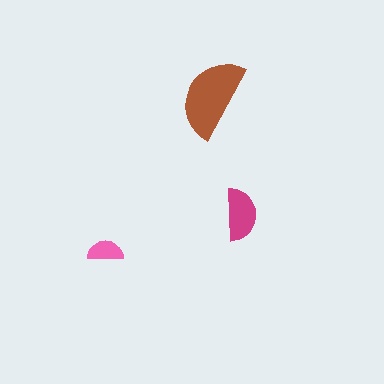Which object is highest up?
The brown semicircle is topmost.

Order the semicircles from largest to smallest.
the brown one, the magenta one, the pink one.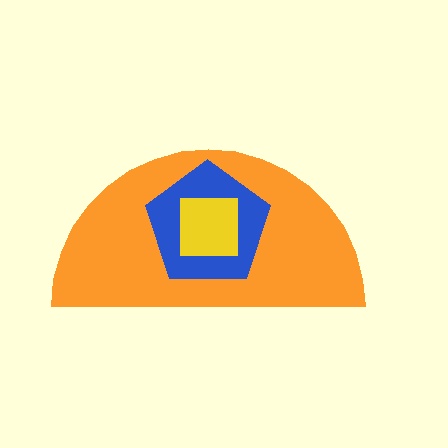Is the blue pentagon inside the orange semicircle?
Yes.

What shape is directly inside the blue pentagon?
The yellow square.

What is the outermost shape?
The orange semicircle.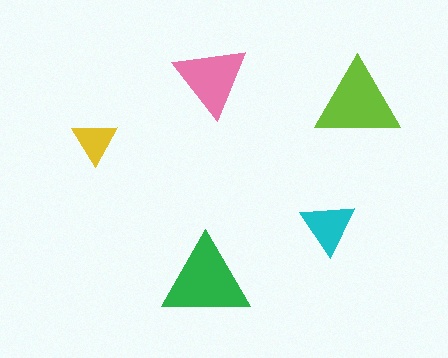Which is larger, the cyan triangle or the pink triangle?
The pink one.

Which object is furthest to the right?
The lime triangle is rightmost.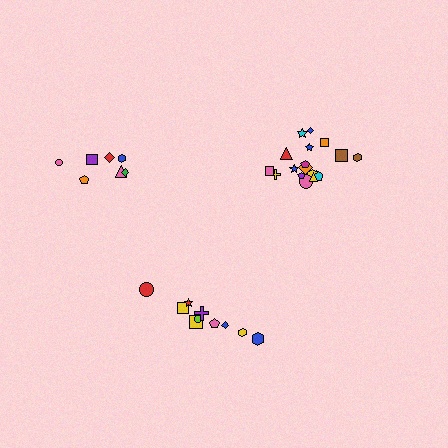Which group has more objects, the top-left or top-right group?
The top-right group.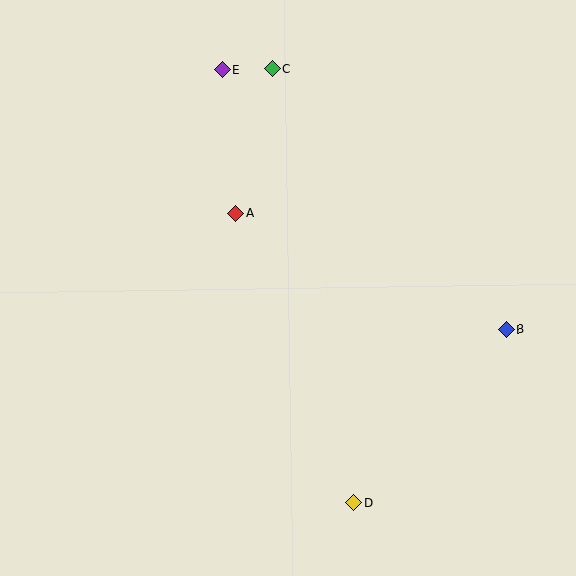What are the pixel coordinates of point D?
Point D is at (354, 503).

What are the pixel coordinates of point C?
Point C is at (272, 69).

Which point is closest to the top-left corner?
Point E is closest to the top-left corner.